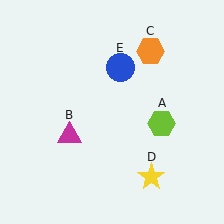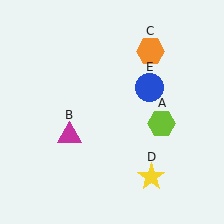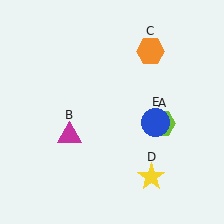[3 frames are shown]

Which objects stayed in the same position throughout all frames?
Lime hexagon (object A) and magenta triangle (object B) and orange hexagon (object C) and yellow star (object D) remained stationary.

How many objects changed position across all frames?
1 object changed position: blue circle (object E).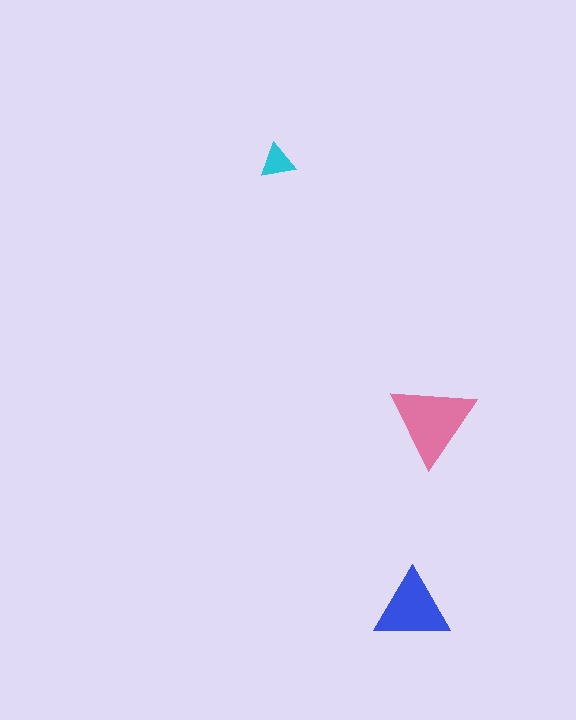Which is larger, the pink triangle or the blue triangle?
The pink one.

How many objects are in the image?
There are 3 objects in the image.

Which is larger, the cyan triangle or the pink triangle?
The pink one.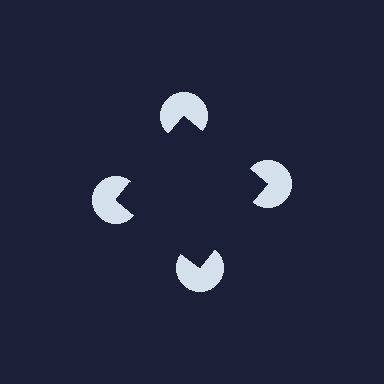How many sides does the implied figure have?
4 sides.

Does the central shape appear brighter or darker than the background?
It typically appears slightly darker than the background, even though no actual brightness change is drawn.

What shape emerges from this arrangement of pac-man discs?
An illusory square — its edges are inferred from the aligned wedge cuts in the pac-man discs, not physically drawn.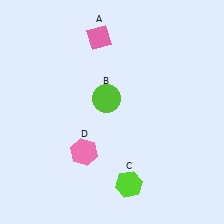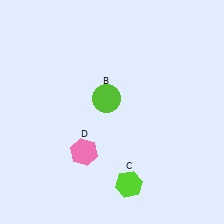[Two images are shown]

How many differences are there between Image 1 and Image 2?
There is 1 difference between the two images.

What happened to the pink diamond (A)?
The pink diamond (A) was removed in Image 2. It was in the top-left area of Image 1.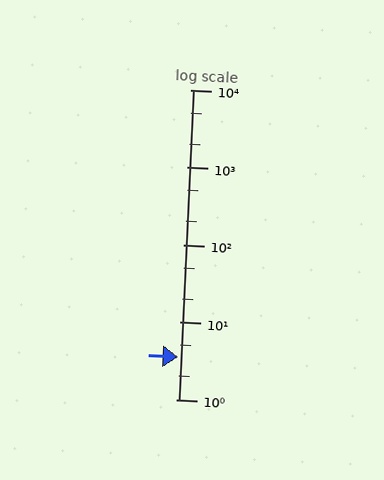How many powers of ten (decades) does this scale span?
The scale spans 4 decades, from 1 to 10000.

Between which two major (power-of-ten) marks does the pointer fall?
The pointer is between 1 and 10.